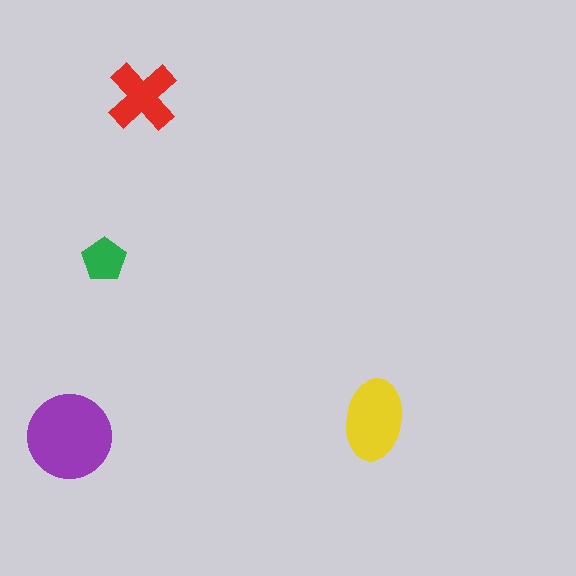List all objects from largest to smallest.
The purple circle, the yellow ellipse, the red cross, the green pentagon.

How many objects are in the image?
There are 4 objects in the image.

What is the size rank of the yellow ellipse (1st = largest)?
2nd.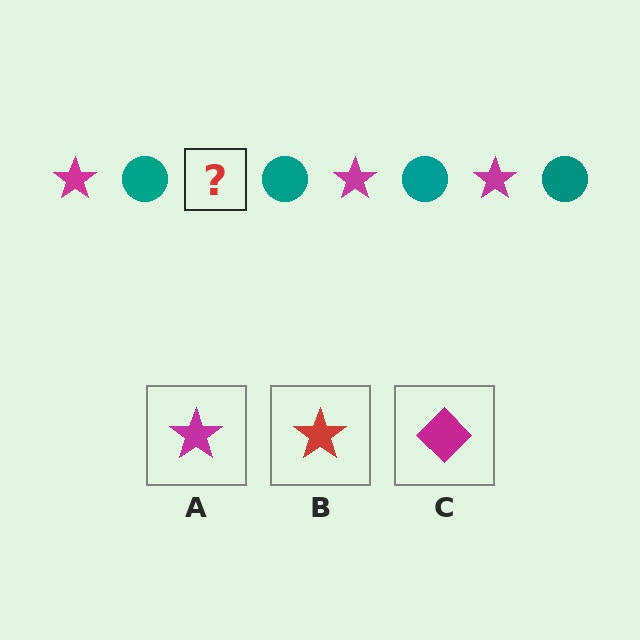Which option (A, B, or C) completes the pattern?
A.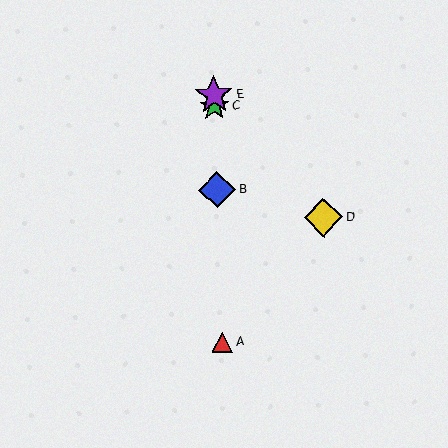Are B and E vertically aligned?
Yes, both are at x≈217.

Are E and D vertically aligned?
No, E is at x≈214 and D is at x≈324.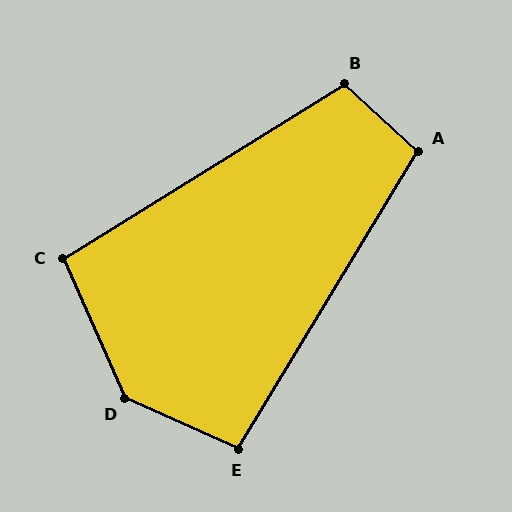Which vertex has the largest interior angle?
D, at approximately 138 degrees.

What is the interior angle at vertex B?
Approximately 106 degrees (obtuse).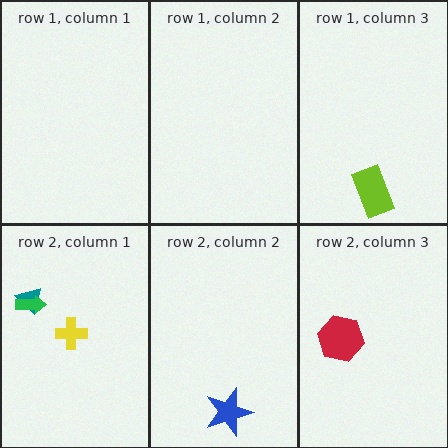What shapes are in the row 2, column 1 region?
The teal triangle, the green arrow, the yellow cross.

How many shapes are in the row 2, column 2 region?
1.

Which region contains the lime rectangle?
The row 1, column 3 region.